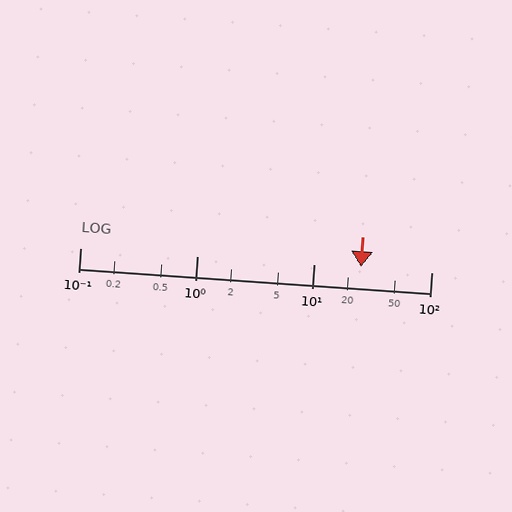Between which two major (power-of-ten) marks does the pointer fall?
The pointer is between 10 and 100.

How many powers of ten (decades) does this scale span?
The scale spans 3 decades, from 0.1 to 100.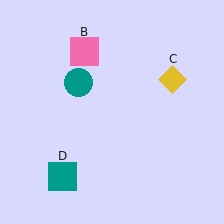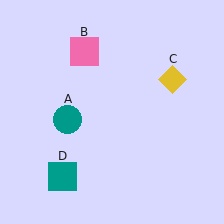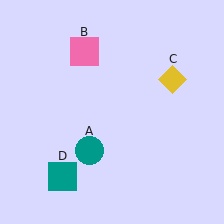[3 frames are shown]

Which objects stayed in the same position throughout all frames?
Pink square (object B) and yellow diamond (object C) and teal square (object D) remained stationary.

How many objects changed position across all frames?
1 object changed position: teal circle (object A).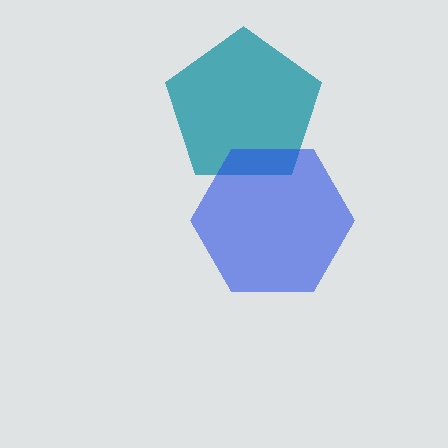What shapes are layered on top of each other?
The layered shapes are: a teal pentagon, a blue hexagon.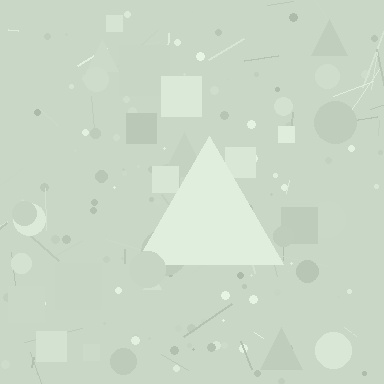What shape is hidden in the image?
A triangle is hidden in the image.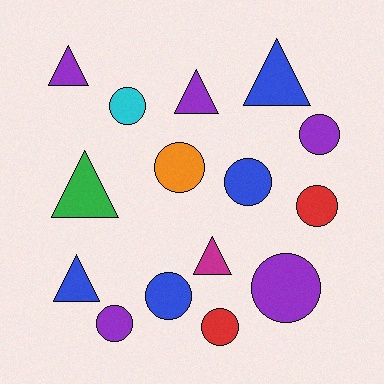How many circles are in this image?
There are 9 circles.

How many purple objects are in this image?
There are 5 purple objects.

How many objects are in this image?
There are 15 objects.